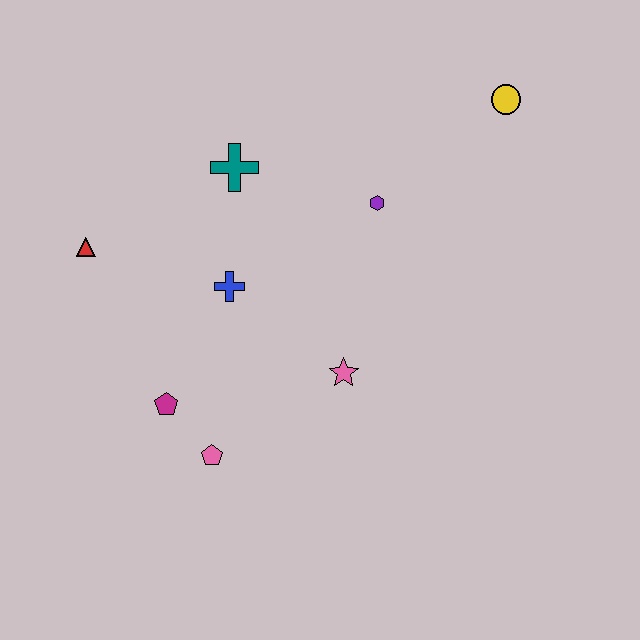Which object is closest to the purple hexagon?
The teal cross is closest to the purple hexagon.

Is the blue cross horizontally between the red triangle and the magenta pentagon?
No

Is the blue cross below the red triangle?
Yes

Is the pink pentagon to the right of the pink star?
No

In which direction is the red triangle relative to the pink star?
The red triangle is to the left of the pink star.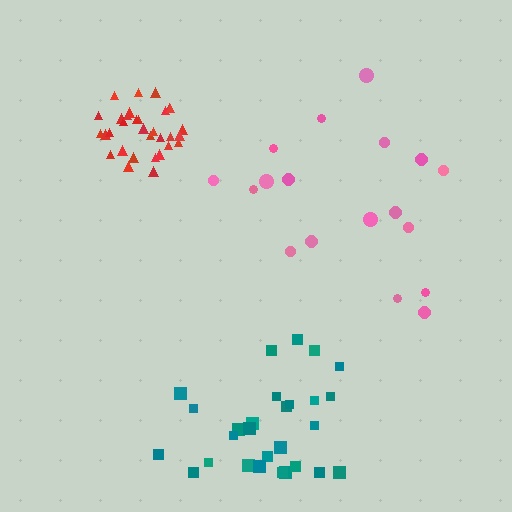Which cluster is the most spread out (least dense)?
Pink.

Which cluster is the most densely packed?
Red.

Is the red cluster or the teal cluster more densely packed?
Red.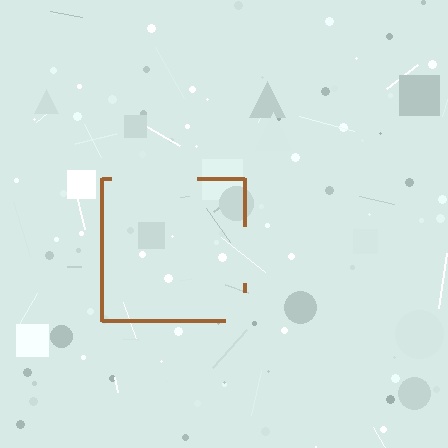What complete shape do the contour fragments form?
The contour fragments form a square.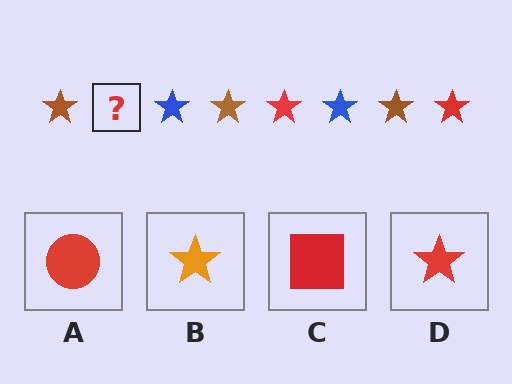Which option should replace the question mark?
Option D.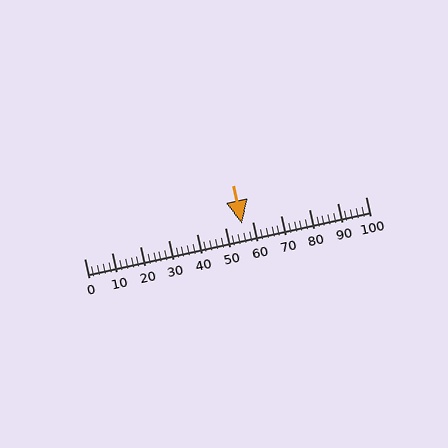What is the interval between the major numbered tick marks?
The major tick marks are spaced 10 units apart.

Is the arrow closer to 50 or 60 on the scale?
The arrow is closer to 60.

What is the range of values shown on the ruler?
The ruler shows values from 0 to 100.